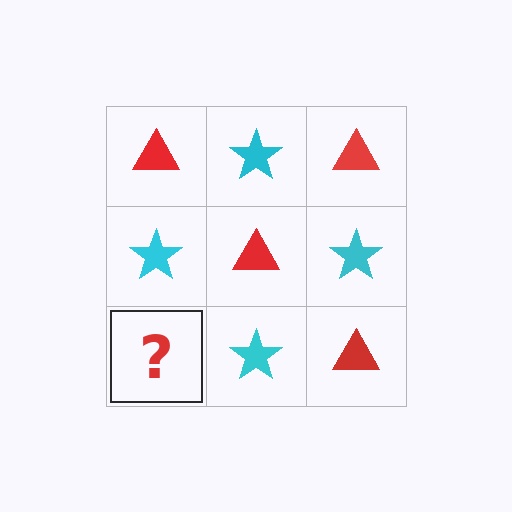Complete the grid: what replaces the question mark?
The question mark should be replaced with a red triangle.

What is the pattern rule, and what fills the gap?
The rule is that it alternates red triangle and cyan star in a checkerboard pattern. The gap should be filled with a red triangle.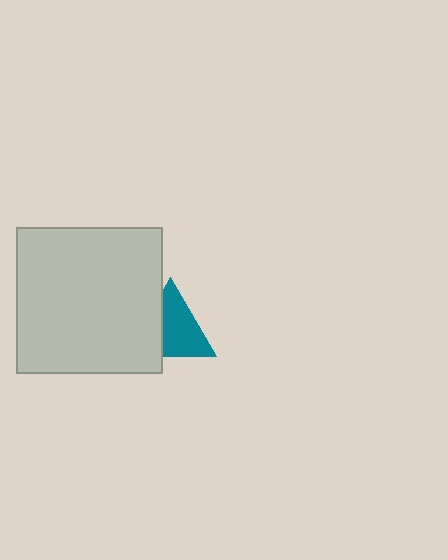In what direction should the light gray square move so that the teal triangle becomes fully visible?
The light gray square should move left. That is the shortest direction to clear the overlap and leave the teal triangle fully visible.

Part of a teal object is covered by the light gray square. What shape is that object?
It is a triangle.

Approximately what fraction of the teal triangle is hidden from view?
Roughly 36% of the teal triangle is hidden behind the light gray square.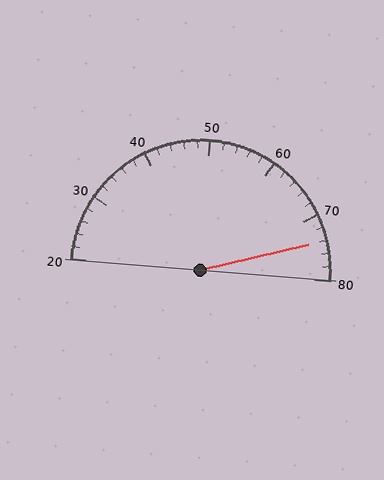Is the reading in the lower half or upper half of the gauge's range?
The reading is in the upper half of the range (20 to 80).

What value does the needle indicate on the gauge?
The needle indicates approximately 74.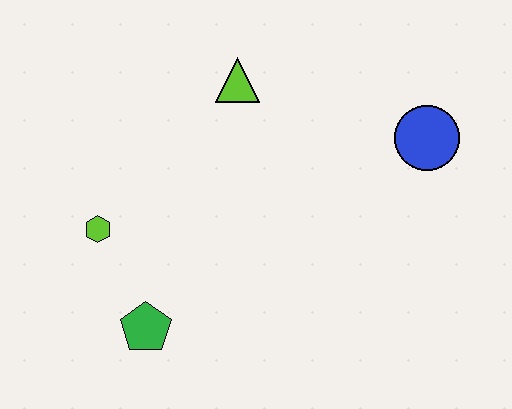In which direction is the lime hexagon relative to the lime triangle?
The lime hexagon is below the lime triangle.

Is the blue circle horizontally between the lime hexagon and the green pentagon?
No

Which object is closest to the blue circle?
The lime triangle is closest to the blue circle.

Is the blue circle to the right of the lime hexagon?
Yes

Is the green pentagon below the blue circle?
Yes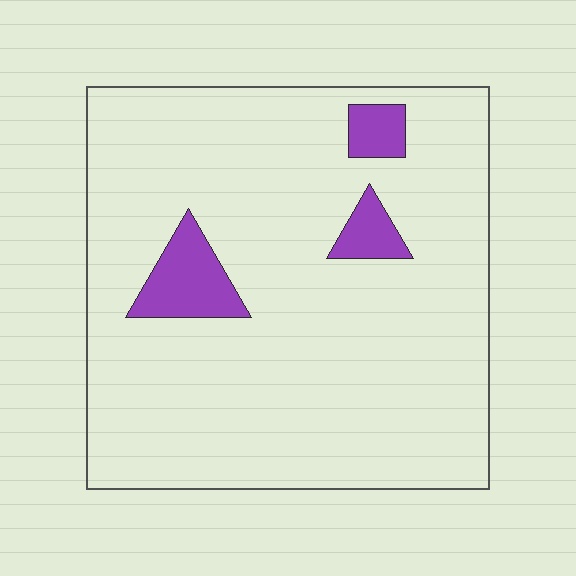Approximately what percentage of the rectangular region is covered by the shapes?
Approximately 10%.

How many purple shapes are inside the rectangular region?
3.